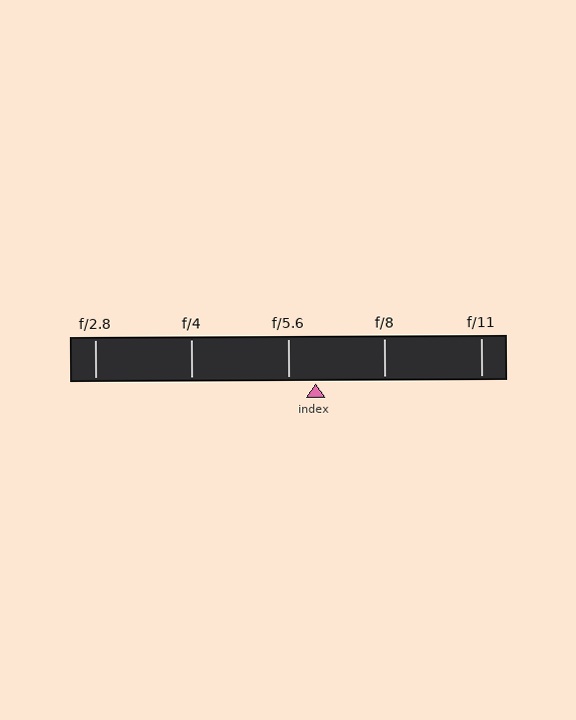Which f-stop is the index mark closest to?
The index mark is closest to f/5.6.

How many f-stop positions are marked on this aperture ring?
There are 5 f-stop positions marked.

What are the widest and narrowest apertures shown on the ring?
The widest aperture shown is f/2.8 and the narrowest is f/11.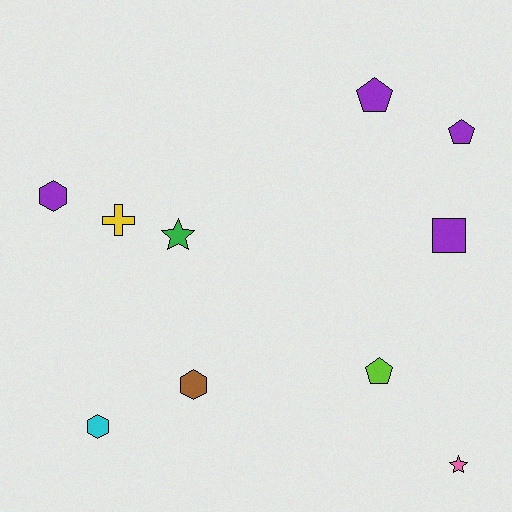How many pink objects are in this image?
There is 1 pink object.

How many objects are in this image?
There are 10 objects.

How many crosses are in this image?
There is 1 cross.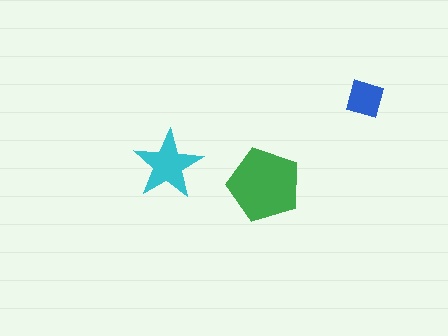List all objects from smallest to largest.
The blue diamond, the cyan star, the green pentagon.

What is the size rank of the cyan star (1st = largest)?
2nd.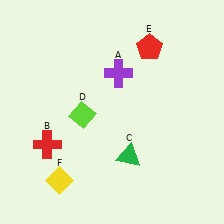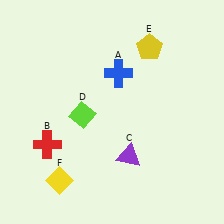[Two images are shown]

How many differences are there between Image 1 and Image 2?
There are 3 differences between the two images.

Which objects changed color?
A changed from purple to blue. C changed from green to purple. E changed from red to yellow.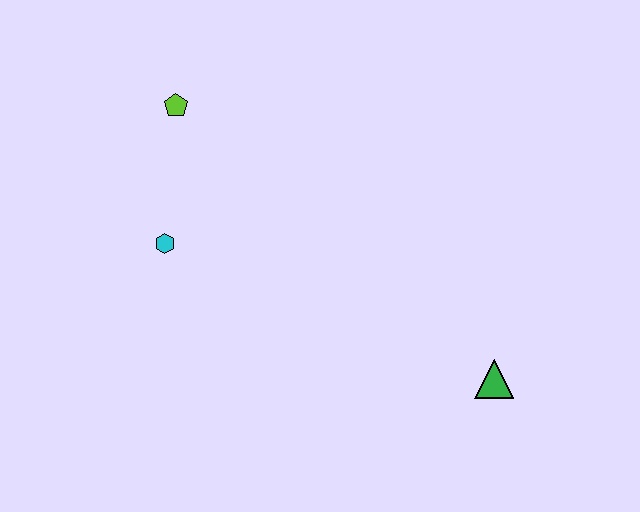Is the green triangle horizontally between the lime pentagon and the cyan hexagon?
No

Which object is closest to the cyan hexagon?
The lime pentagon is closest to the cyan hexagon.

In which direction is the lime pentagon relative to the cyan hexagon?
The lime pentagon is above the cyan hexagon.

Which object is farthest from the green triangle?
The lime pentagon is farthest from the green triangle.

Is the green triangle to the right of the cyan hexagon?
Yes